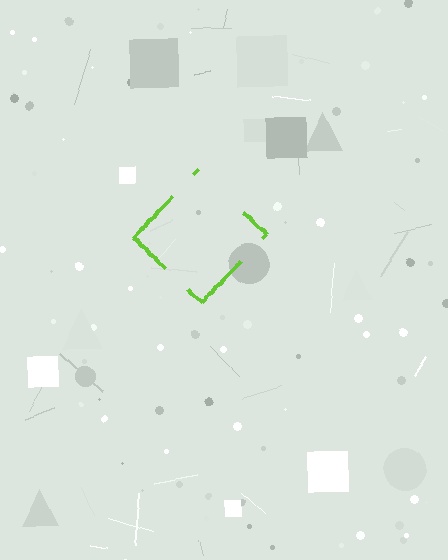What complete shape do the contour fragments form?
The contour fragments form a diamond.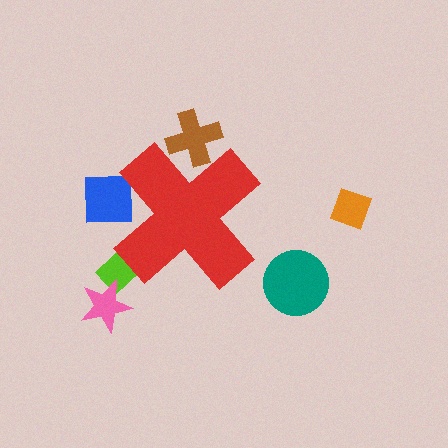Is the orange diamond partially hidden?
No, the orange diamond is fully visible.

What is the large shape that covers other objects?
A red cross.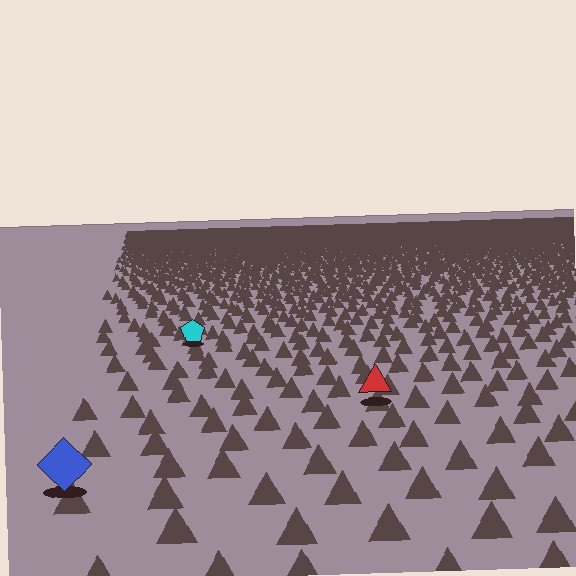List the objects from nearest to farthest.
From nearest to farthest: the blue diamond, the red triangle, the cyan pentagon.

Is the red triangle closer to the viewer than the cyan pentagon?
Yes. The red triangle is closer — you can tell from the texture gradient: the ground texture is coarser near it.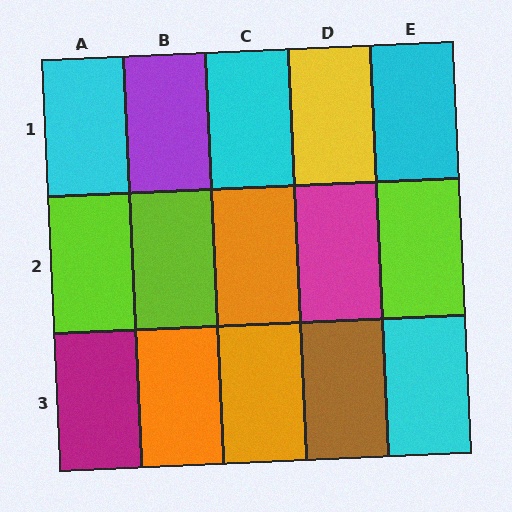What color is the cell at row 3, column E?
Cyan.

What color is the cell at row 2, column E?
Lime.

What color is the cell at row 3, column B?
Orange.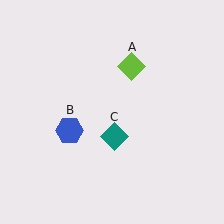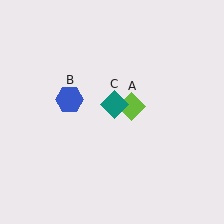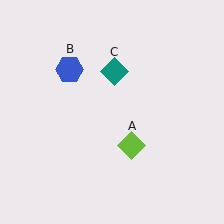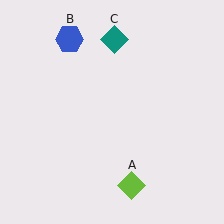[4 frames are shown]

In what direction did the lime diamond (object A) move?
The lime diamond (object A) moved down.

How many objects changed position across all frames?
3 objects changed position: lime diamond (object A), blue hexagon (object B), teal diamond (object C).